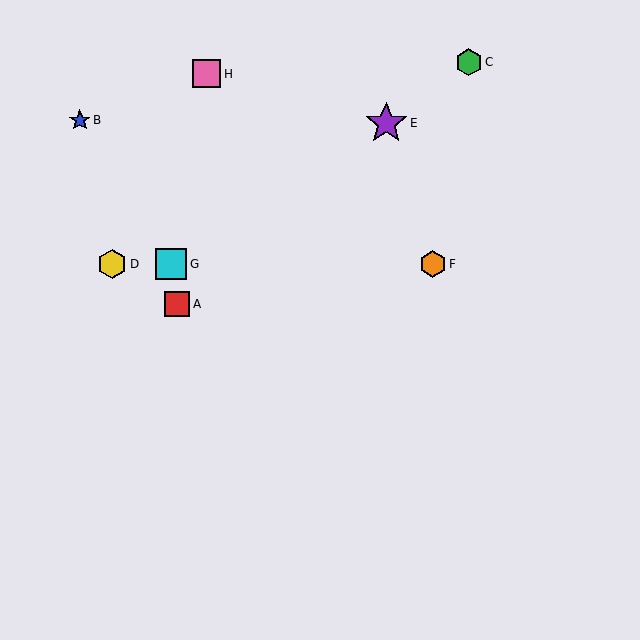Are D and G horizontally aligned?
Yes, both are at y≈264.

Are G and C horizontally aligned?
No, G is at y≈264 and C is at y≈62.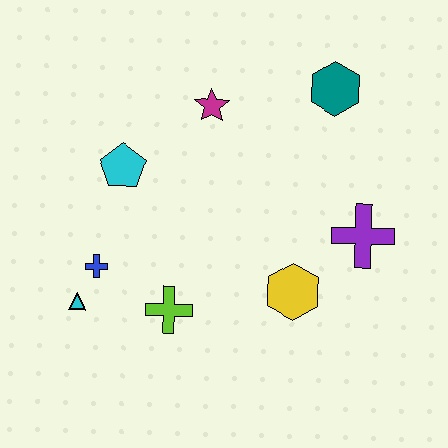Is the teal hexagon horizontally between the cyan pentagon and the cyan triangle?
No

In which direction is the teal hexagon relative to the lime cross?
The teal hexagon is above the lime cross.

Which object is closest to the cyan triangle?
The blue cross is closest to the cyan triangle.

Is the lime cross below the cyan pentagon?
Yes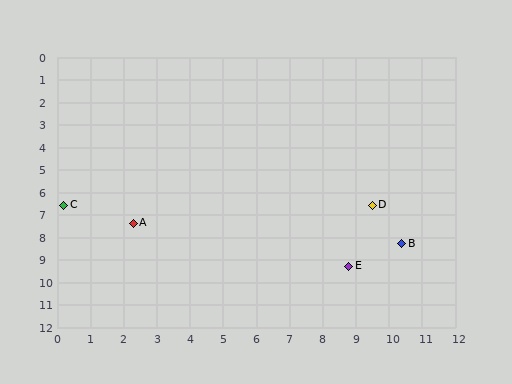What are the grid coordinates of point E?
Point E is at approximately (8.8, 9.3).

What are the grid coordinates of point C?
Point C is at approximately (0.2, 6.6).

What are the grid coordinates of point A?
Point A is at approximately (2.3, 7.4).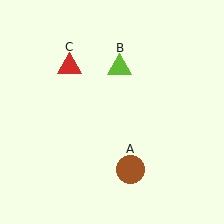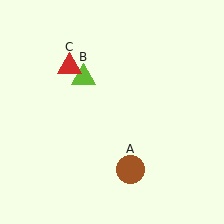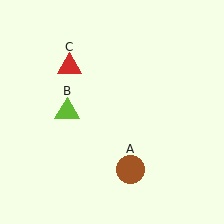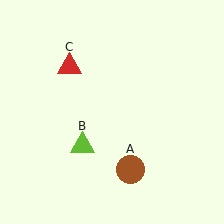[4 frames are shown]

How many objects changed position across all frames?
1 object changed position: lime triangle (object B).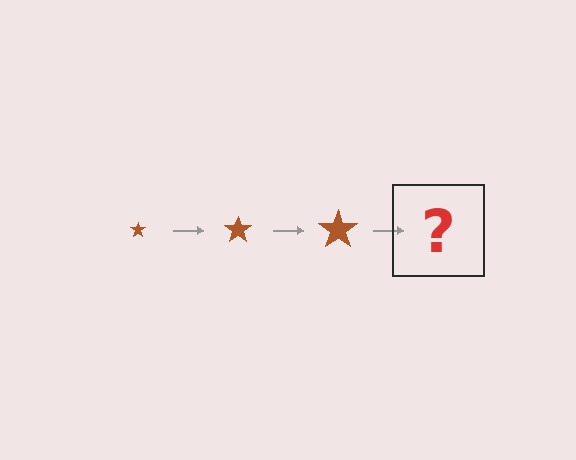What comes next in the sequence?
The next element should be a brown star, larger than the previous one.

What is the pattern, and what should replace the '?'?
The pattern is that the star gets progressively larger each step. The '?' should be a brown star, larger than the previous one.